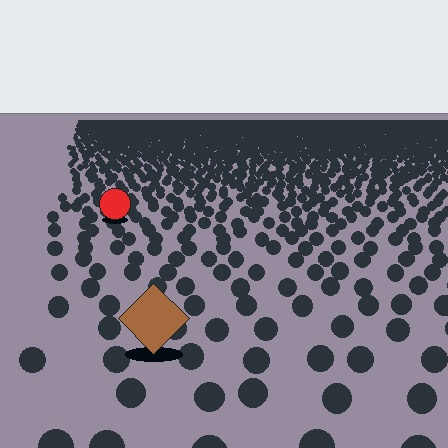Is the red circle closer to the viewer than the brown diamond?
No. The brown diamond is closer — you can tell from the texture gradient: the ground texture is coarser near it.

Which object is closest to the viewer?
The brown diamond is closest. The texture marks near it are larger and more spread out.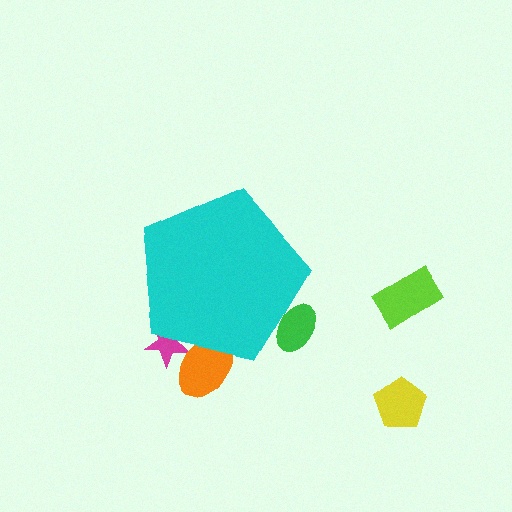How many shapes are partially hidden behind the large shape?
3 shapes are partially hidden.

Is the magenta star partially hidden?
Yes, the magenta star is partially hidden behind the cyan pentagon.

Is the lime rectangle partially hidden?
No, the lime rectangle is fully visible.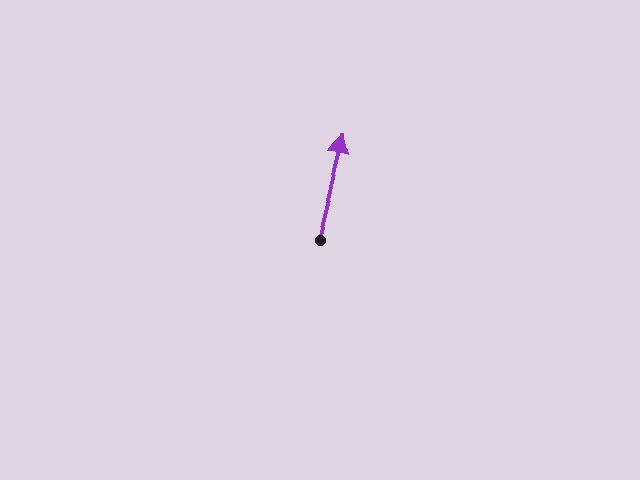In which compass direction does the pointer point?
North.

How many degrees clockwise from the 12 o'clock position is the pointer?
Approximately 14 degrees.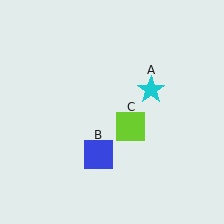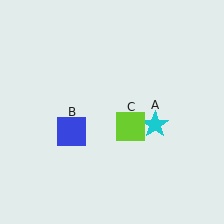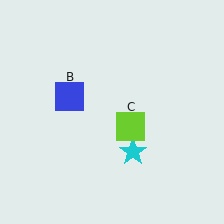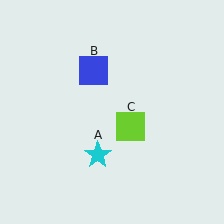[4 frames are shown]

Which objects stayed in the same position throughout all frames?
Lime square (object C) remained stationary.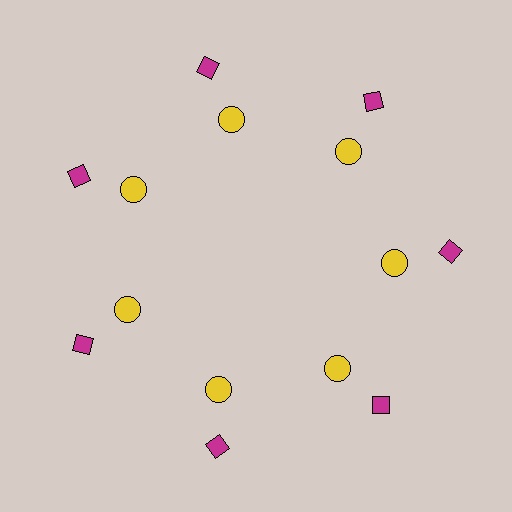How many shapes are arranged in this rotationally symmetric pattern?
There are 14 shapes, arranged in 7 groups of 2.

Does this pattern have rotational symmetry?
Yes, this pattern has 7-fold rotational symmetry. It looks the same after rotating 51 degrees around the center.